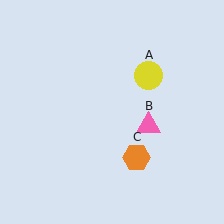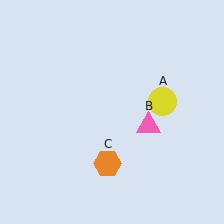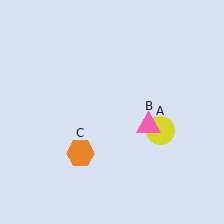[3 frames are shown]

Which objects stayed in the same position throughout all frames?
Pink triangle (object B) remained stationary.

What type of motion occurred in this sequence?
The yellow circle (object A), orange hexagon (object C) rotated clockwise around the center of the scene.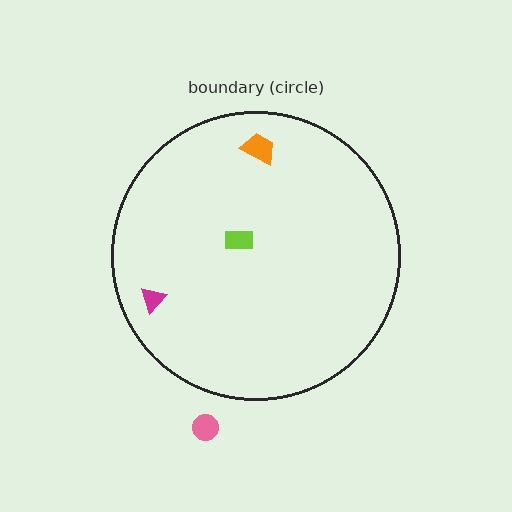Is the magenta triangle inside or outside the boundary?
Inside.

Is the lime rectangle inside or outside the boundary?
Inside.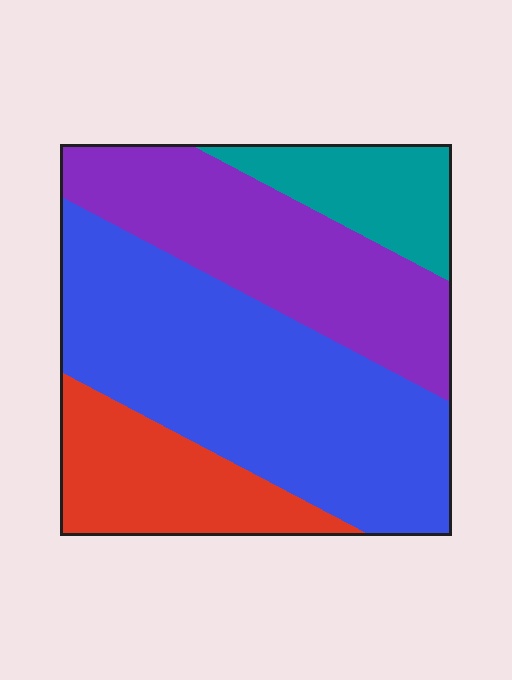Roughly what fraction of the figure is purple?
Purple takes up about one quarter (1/4) of the figure.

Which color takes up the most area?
Blue, at roughly 45%.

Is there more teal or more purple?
Purple.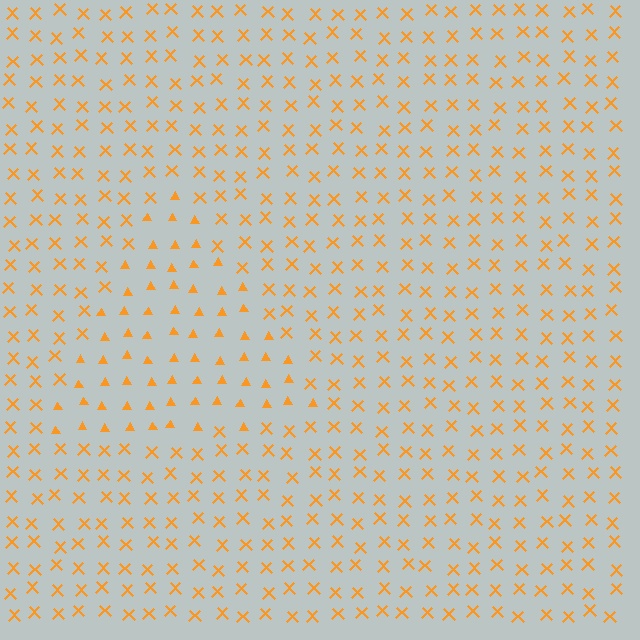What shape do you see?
I see a triangle.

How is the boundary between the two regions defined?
The boundary is defined by a change in element shape: triangles inside vs. X marks outside. All elements share the same color and spacing.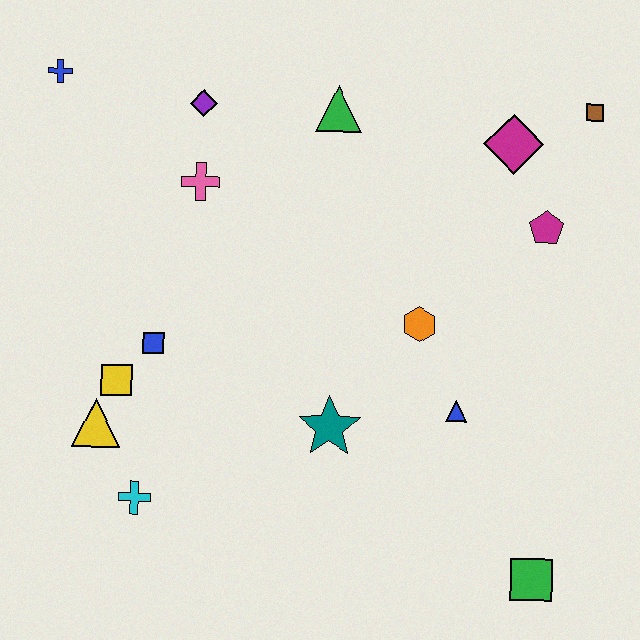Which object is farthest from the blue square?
The brown square is farthest from the blue square.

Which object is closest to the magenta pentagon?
The magenta diamond is closest to the magenta pentagon.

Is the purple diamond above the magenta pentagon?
Yes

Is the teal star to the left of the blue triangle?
Yes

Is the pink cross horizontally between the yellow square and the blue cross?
No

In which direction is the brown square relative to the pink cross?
The brown square is to the right of the pink cross.